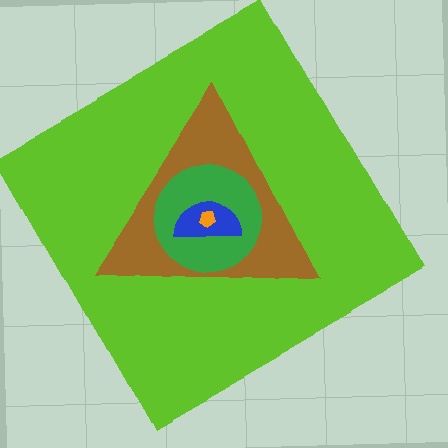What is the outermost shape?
The lime diamond.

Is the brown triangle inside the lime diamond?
Yes.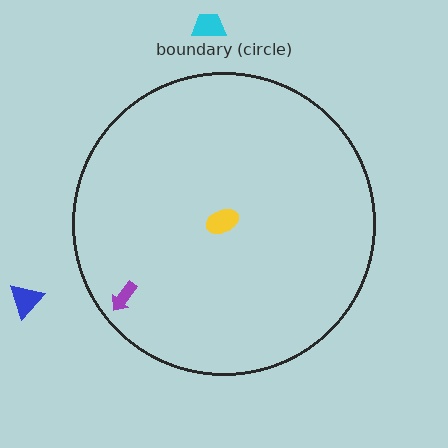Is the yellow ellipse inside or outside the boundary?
Inside.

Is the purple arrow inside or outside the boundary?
Inside.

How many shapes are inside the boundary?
2 inside, 2 outside.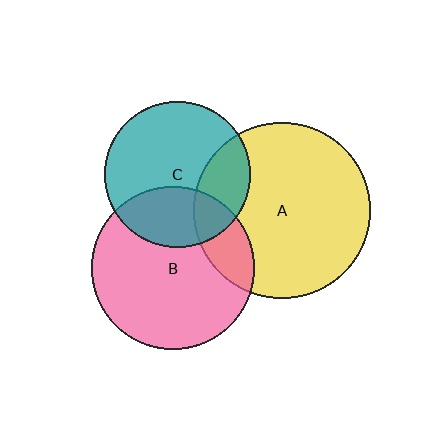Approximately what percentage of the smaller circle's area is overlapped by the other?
Approximately 25%.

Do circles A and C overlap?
Yes.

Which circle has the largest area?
Circle A (yellow).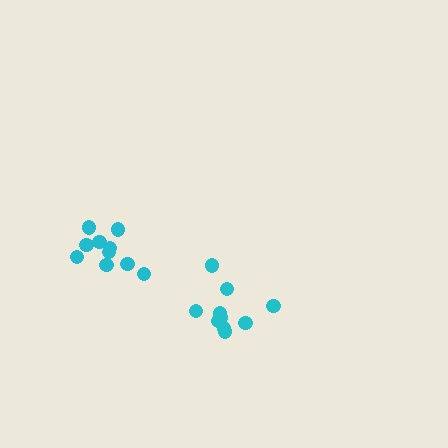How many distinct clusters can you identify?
There are 2 distinct clusters.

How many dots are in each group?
Group 1: 10 dots, Group 2: 10 dots (20 total).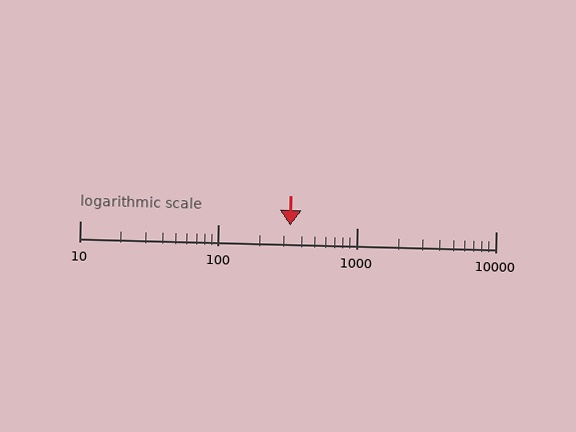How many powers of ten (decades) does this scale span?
The scale spans 3 decades, from 10 to 10000.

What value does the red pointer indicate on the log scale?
The pointer indicates approximately 330.